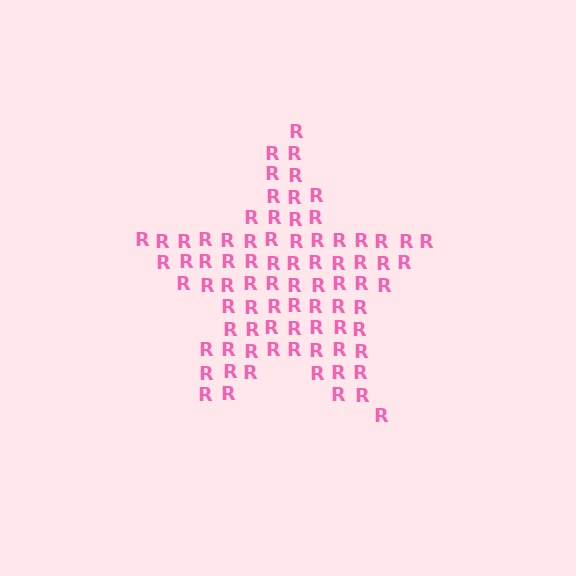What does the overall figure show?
The overall figure shows a star.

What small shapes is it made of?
It is made of small letter R's.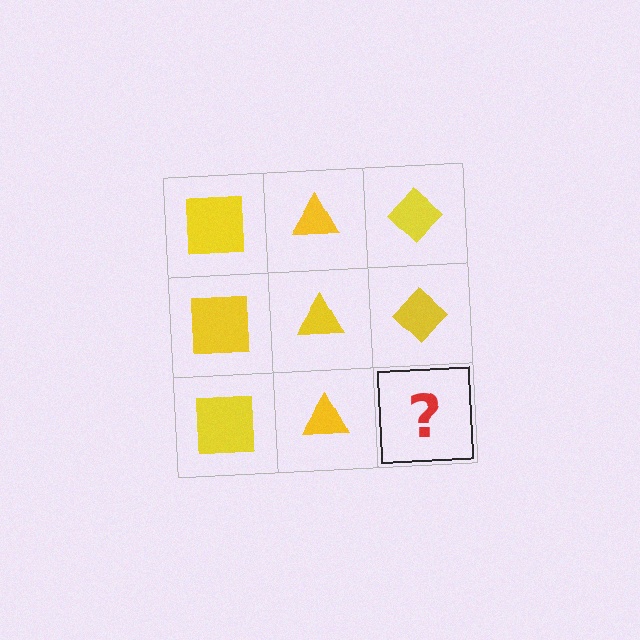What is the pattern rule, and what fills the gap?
The rule is that each column has a consistent shape. The gap should be filled with a yellow diamond.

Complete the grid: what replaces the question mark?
The question mark should be replaced with a yellow diamond.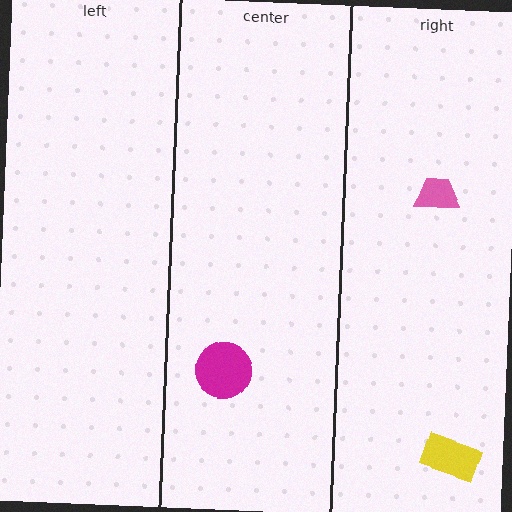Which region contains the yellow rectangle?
The right region.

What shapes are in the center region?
The magenta circle.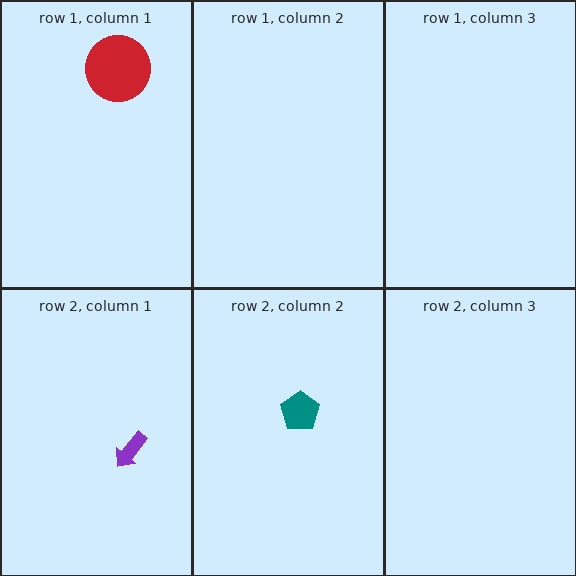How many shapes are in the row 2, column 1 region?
1.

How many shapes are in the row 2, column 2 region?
1.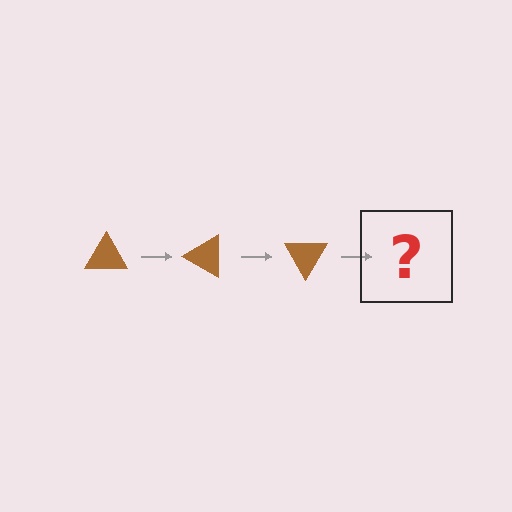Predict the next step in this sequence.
The next step is a brown triangle rotated 90 degrees.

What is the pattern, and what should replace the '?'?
The pattern is that the triangle rotates 30 degrees each step. The '?' should be a brown triangle rotated 90 degrees.